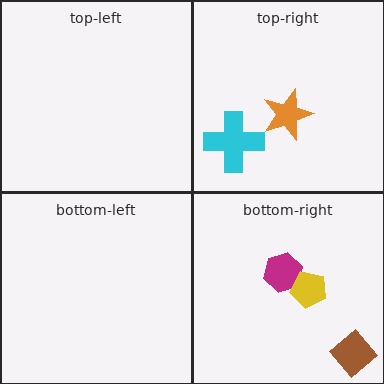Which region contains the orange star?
The top-right region.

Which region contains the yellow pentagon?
The bottom-right region.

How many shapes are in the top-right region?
2.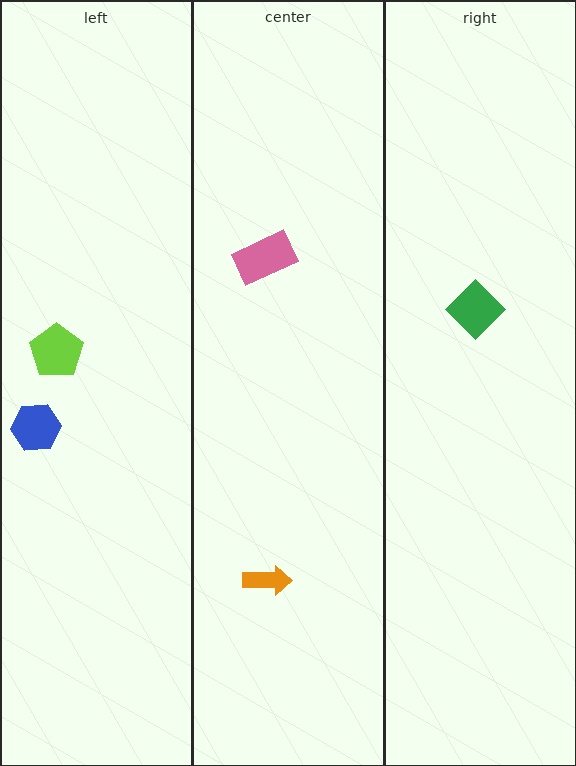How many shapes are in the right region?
1.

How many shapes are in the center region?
2.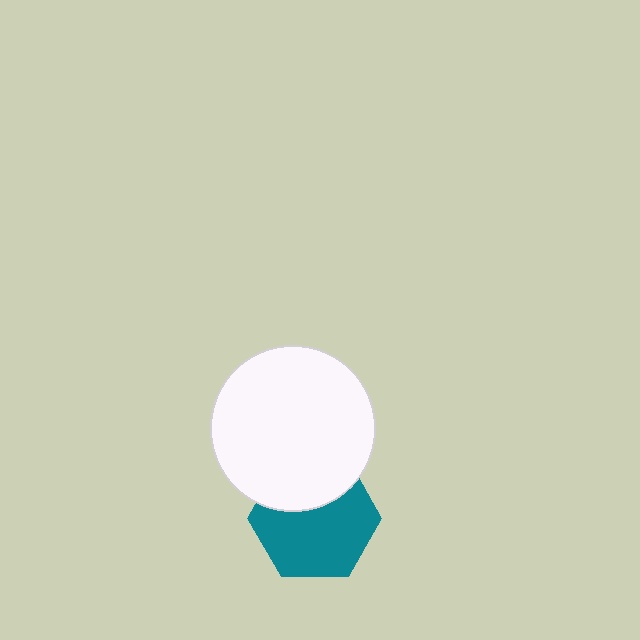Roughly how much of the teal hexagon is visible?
Most of it is visible (roughly 66%).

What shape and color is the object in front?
The object in front is a white circle.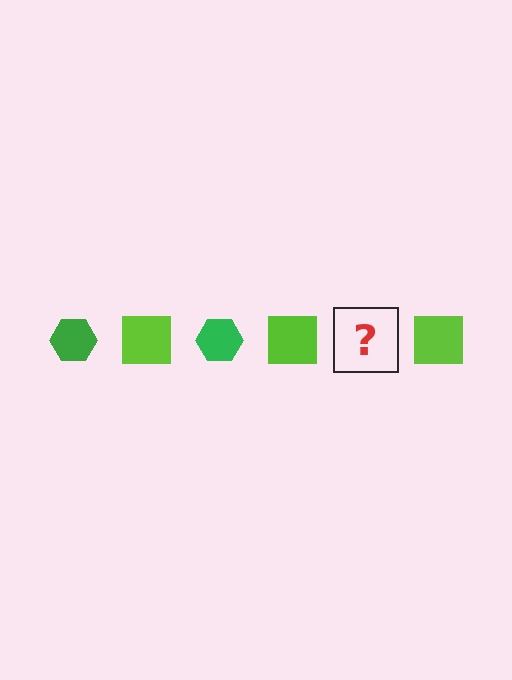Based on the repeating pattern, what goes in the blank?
The blank should be a green hexagon.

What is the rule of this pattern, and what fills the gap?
The rule is that the pattern alternates between green hexagon and lime square. The gap should be filled with a green hexagon.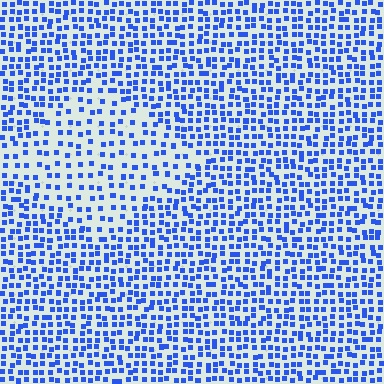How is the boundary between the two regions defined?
The boundary is defined by a change in element density (approximately 1.9x ratio). All elements are the same color, size, and shape.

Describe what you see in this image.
The image contains small blue elements arranged at two different densities. A diamond-shaped region is visible where the elements are less densely packed than the surrounding area.